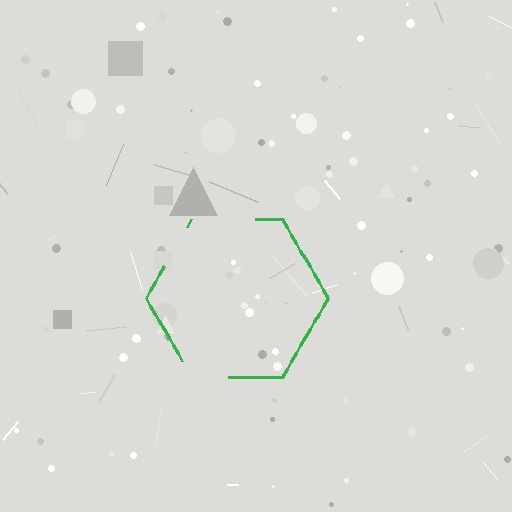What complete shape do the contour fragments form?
The contour fragments form a hexagon.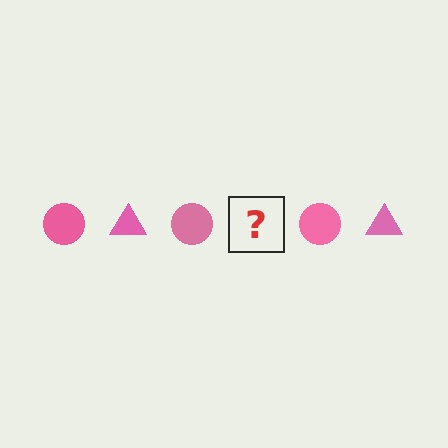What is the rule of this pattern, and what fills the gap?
The rule is that the pattern cycles through circle, triangle shapes in pink. The gap should be filled with a pink triangle.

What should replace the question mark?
The question mark should be replaced with a pink triangle.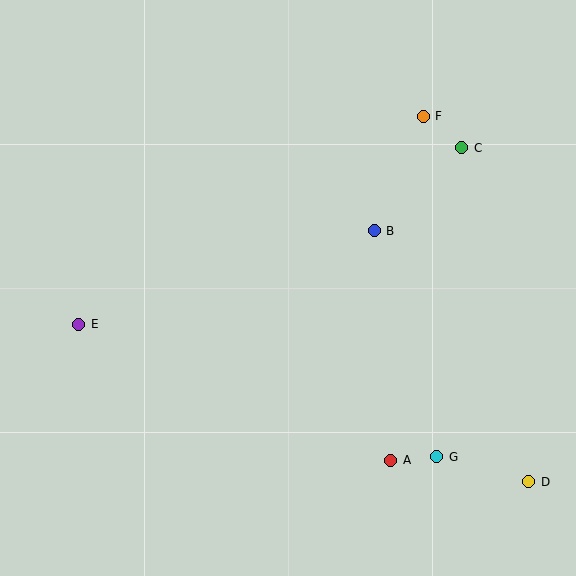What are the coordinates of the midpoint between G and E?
The midpoint between G and E is at (258, 390).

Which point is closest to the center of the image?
Point B at (374, 231) is closest to the center.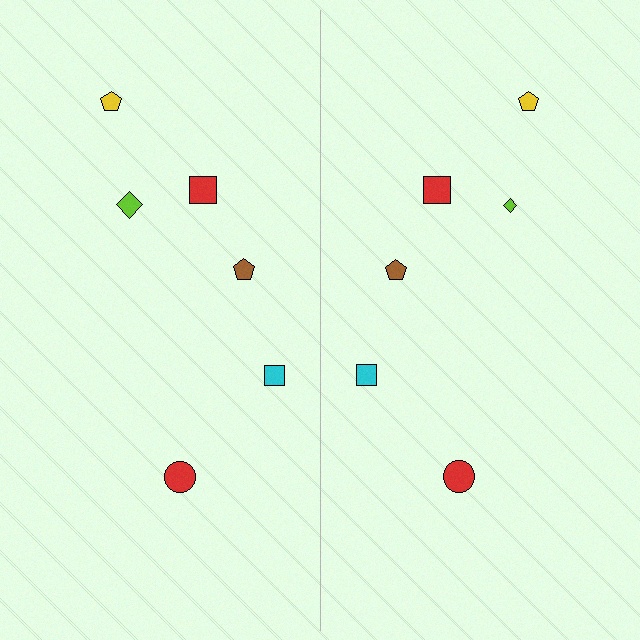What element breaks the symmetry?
The lime diamond on the right side has a different size than its mirror counterpart.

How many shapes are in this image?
There are 12 shapes in this image.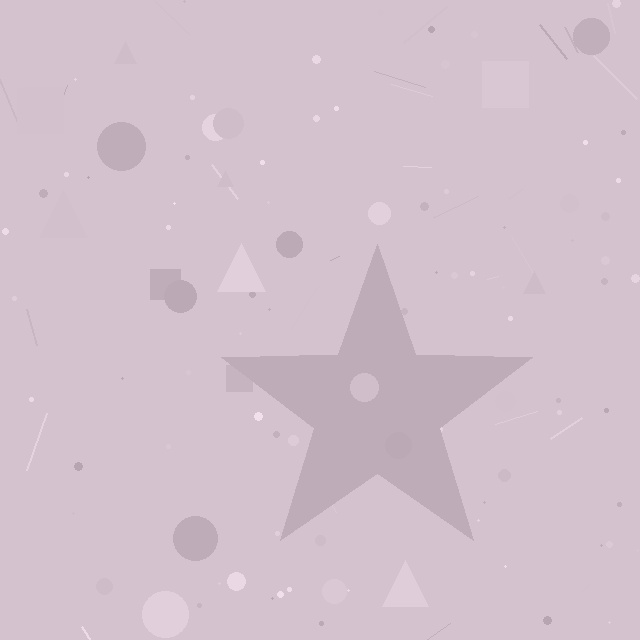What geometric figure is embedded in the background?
A star is embedded in the background.